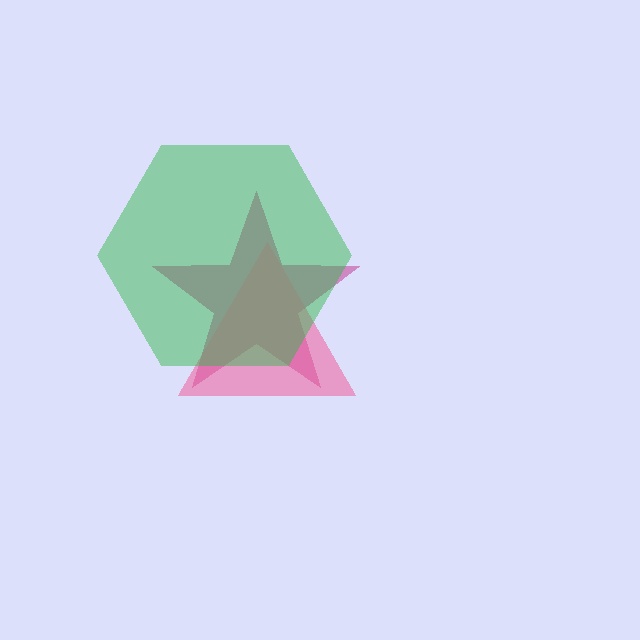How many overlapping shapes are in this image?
There are 3 overlapping shapes in the image.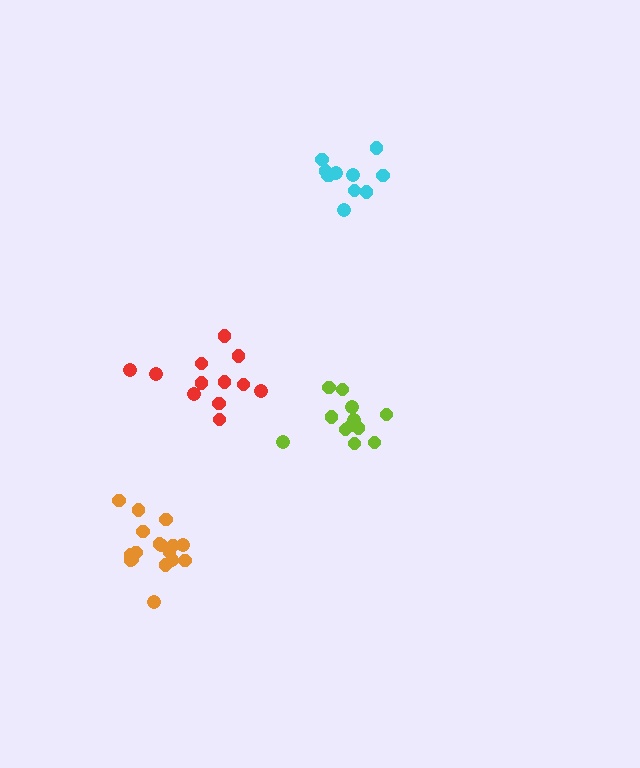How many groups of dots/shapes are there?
There are 4 groups.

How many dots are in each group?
Group 1: 12 dots, Group 2: 11 dots, Group 3: 12 dots, Group 4: 17 dots (52 total).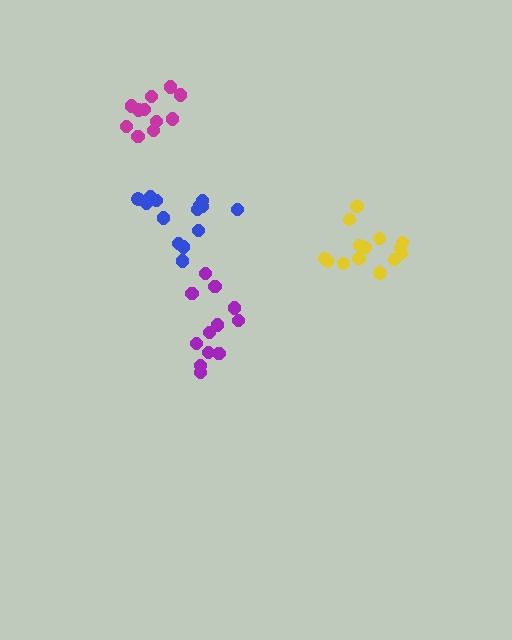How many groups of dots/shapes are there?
There are 4 groups.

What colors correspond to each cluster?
The clusters are colored: yellow, magenta, purple, blue.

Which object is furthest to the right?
The yellow cluster is rightmost.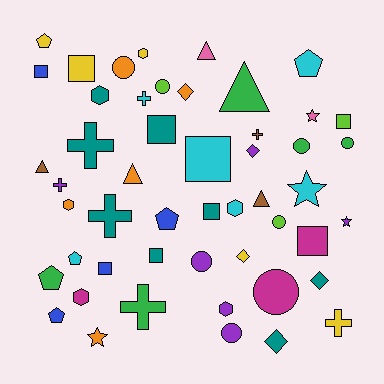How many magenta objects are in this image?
There are 3 magenta objects.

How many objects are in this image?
There are 50 objects.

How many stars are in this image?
There are 4 stars.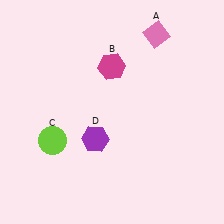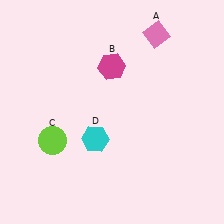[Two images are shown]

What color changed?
The hexagon (D) changed from purple in Image 1 to cyan in Image 2.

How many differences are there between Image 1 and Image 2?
There is 1 difference between the two images.